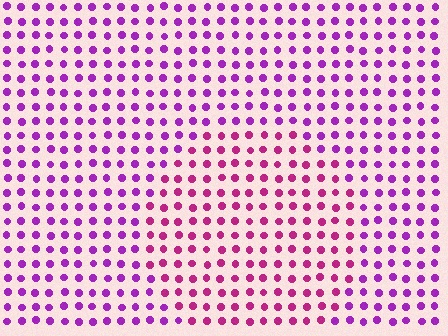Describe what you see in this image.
The image is filled with small purple elements in a uniform arrangement. A circle-shaped region is visible where the elements are tinted to a slightly different hue, forming a subtle color boundary.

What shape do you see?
I see a circle.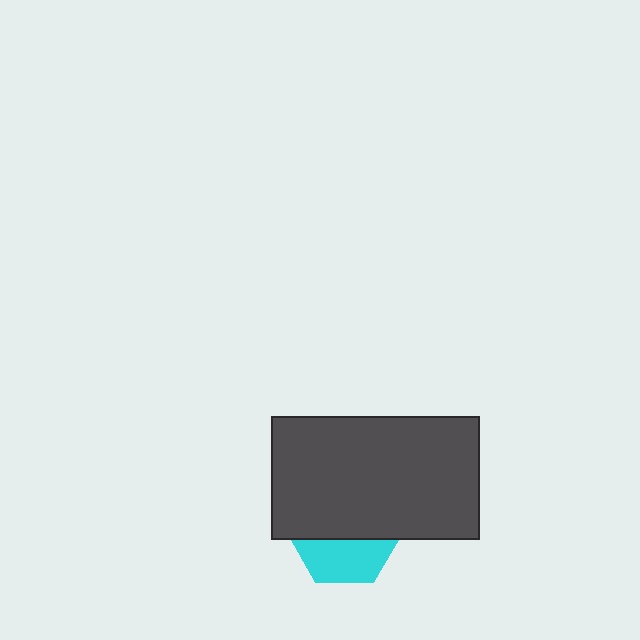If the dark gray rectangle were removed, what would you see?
You would see the complete cyan hexagon.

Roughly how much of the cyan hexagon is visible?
A small part of it is visible (roughly 40%).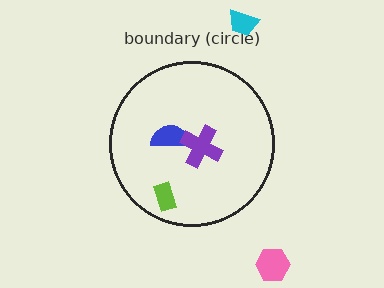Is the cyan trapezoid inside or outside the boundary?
Outside.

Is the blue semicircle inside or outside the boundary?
Inside.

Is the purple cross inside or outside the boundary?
Inside.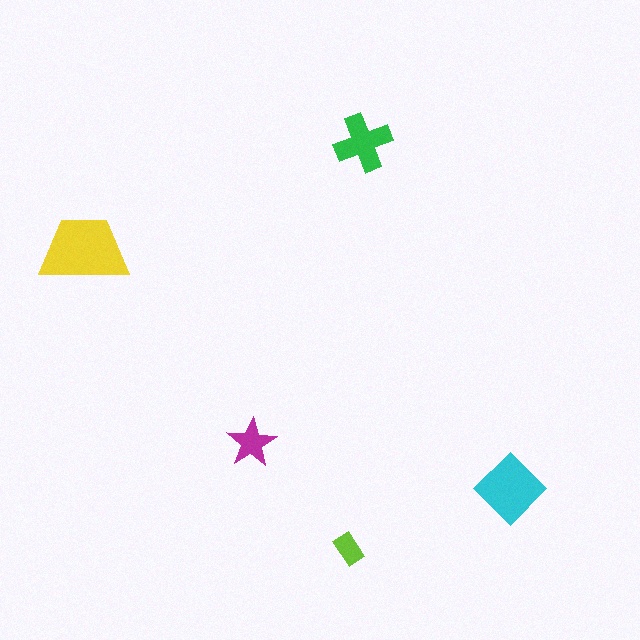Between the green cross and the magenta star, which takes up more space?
The green cross.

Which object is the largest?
The yellow trapezoid.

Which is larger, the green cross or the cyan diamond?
The cyan diamond.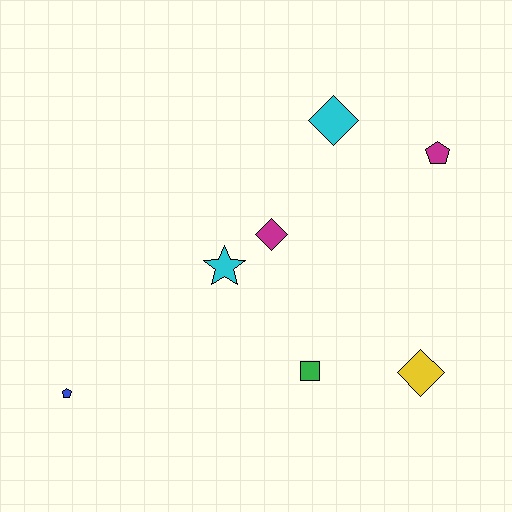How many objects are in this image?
There are 7 objects.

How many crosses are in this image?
There are no crosses.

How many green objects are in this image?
There is 1 green object.